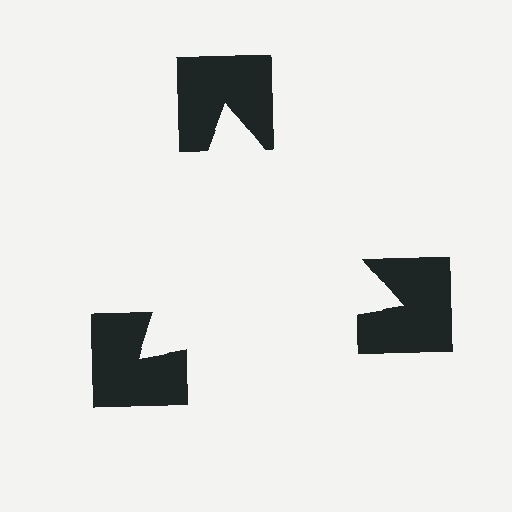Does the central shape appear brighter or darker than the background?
It typically appears slightly brighter than the background, even though no actual brightness change is drawn.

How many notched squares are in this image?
There are 3 — one at each vertex of the illusory triangle.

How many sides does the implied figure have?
3 sides.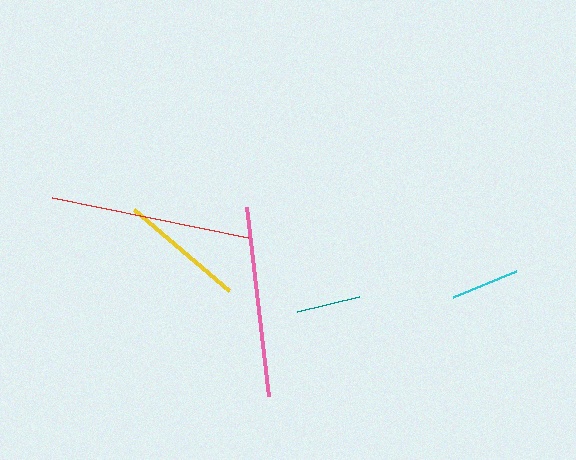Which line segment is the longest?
The red line is the longest at approximately 200 pixels.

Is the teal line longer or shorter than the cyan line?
The cyan line is longer than the teal line.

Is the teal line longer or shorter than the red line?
The red line is longer than the teal line.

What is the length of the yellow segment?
The yellow segment is approximately 125 pixels long.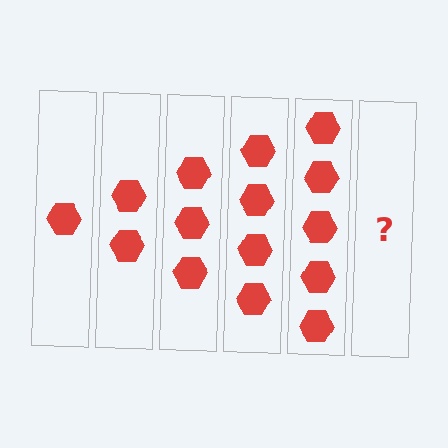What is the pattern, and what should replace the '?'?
The pattern is that each step adds one more hexagon. The '?' should be 6 hexagons.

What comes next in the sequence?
The next element should be 6 hexagons.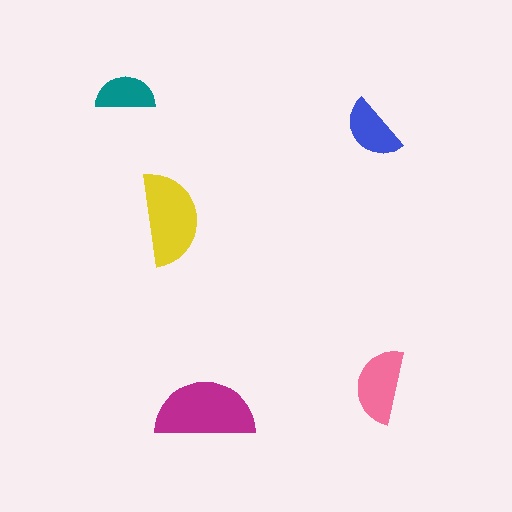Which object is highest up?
The teal semicircle is topmost.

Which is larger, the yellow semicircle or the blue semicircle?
The yellow one.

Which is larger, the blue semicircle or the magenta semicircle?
The magenta one.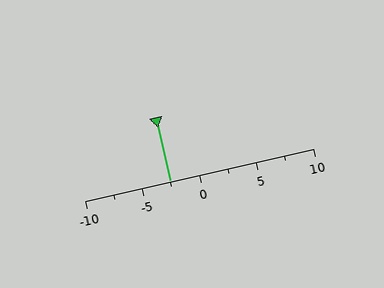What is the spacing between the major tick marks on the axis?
The major ticks are spaced 5 apart.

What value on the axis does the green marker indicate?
The marker indicates approximately -2.5.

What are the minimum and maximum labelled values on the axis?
The axis runs from -10 to 10.